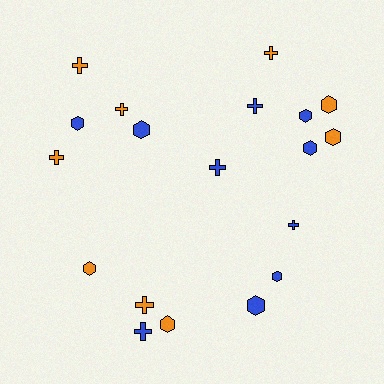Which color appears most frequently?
Blue, with 10 objects.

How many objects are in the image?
There are 19 objects.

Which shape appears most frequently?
Hexagon, with 10 objects.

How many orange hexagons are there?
There are 4 orange hexagons.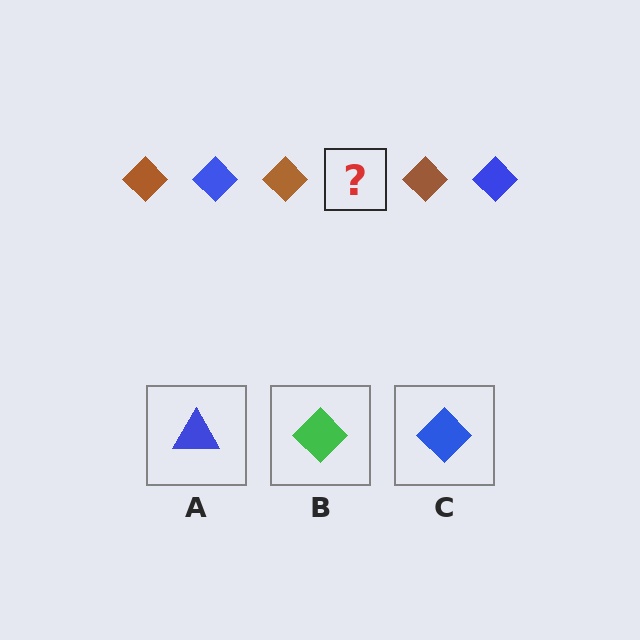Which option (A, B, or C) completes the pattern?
C.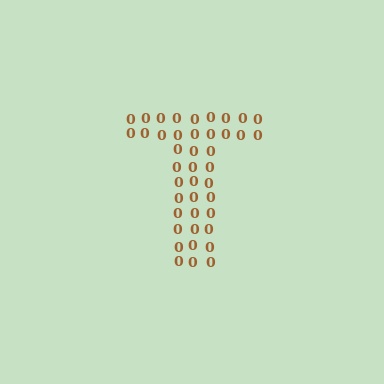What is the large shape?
The large shape is the letter T.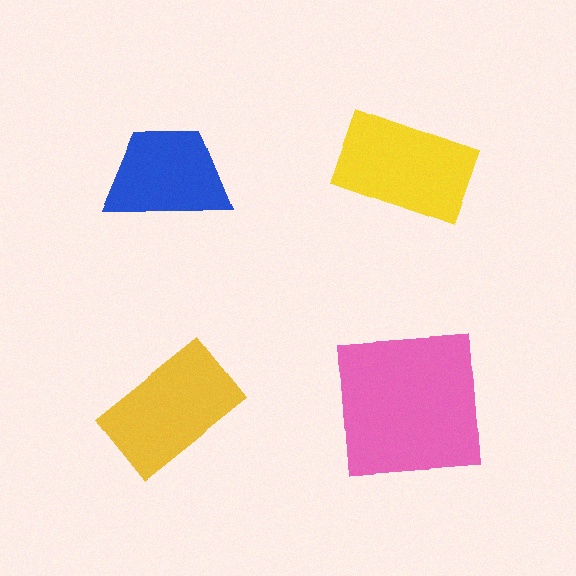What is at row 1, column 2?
A yellow rectangle.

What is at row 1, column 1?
A blue trapezoid.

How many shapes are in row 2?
2 shapes.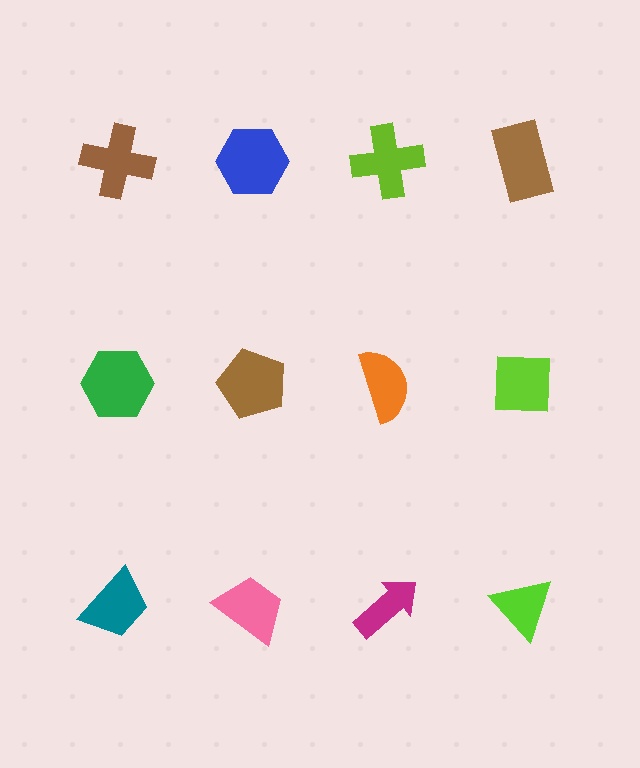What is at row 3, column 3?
A magenta arrow.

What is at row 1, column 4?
A brown rectangle.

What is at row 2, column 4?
A lime square.